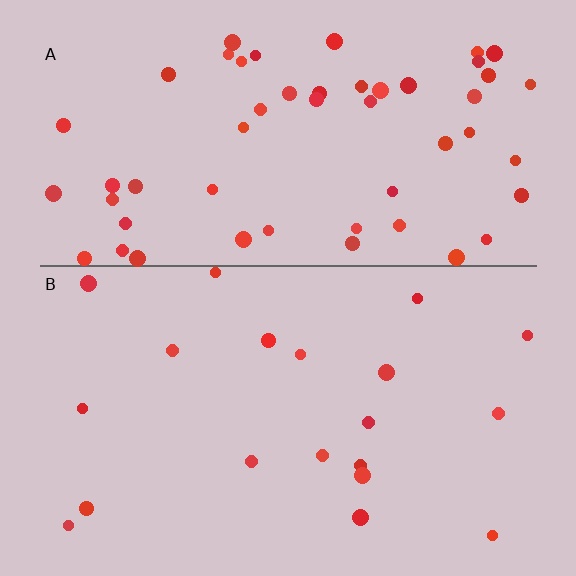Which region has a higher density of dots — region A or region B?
A (the top).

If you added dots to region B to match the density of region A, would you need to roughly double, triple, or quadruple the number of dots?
Approximately triple.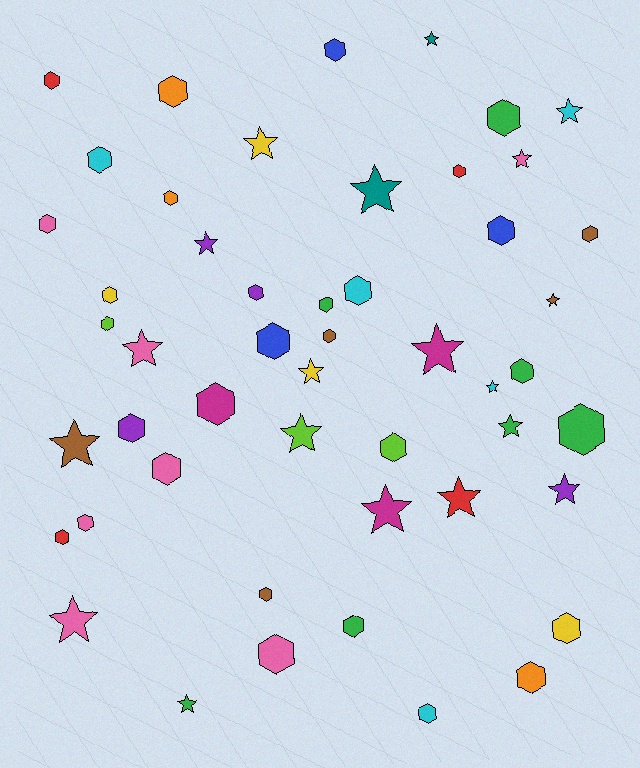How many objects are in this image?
There are 50 objects.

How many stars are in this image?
There are 19 stars.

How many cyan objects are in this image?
There are 5 cyan objects.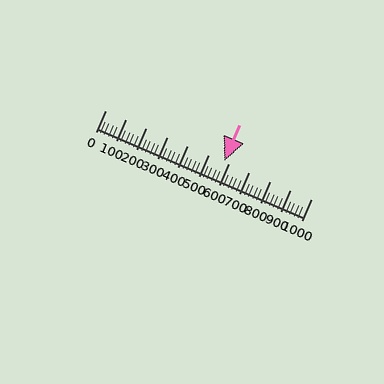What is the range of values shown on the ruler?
The ruler shows values from 0 to 1000.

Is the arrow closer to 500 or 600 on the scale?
The arrow is closer to 600.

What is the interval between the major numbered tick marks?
The major tick marks are spaced 100 units apart.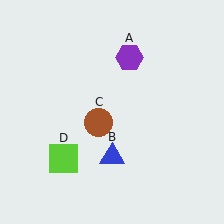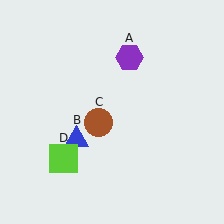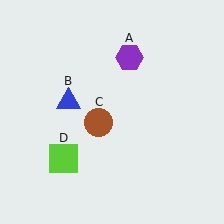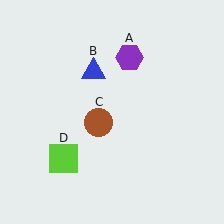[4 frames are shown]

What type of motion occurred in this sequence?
The blue triangle (object B) rotated clockwise around the center of the scene.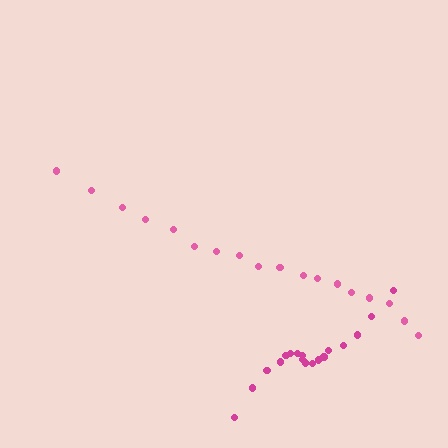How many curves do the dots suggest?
There are 2 distinct paths.